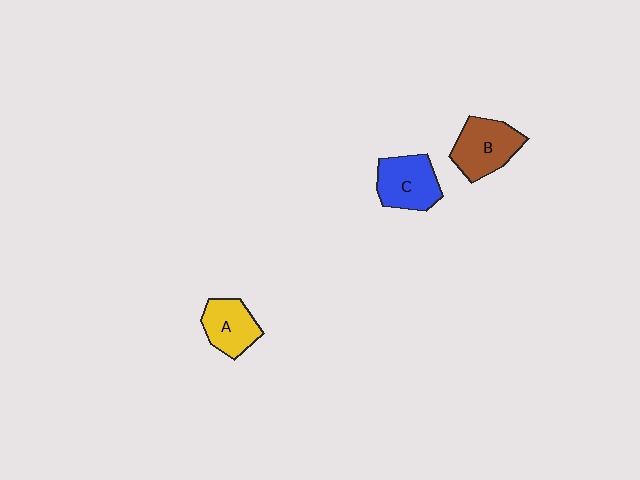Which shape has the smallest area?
Shape A (yellow).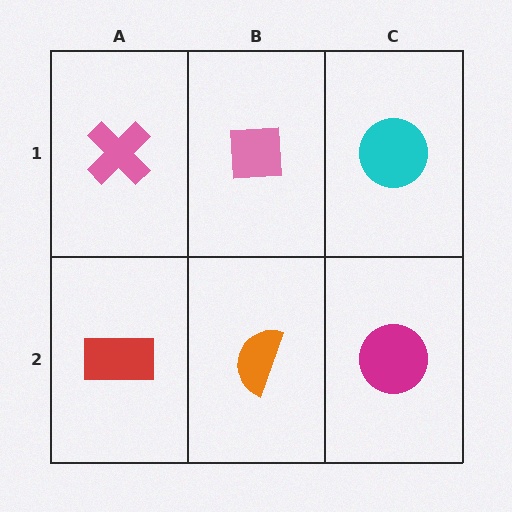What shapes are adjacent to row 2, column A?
A pink cross (row 1, column A), an orange semicircle (row 2, column B).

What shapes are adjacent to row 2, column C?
A cyan circle (row 1, column C), an orange semicircle (row 2, column B).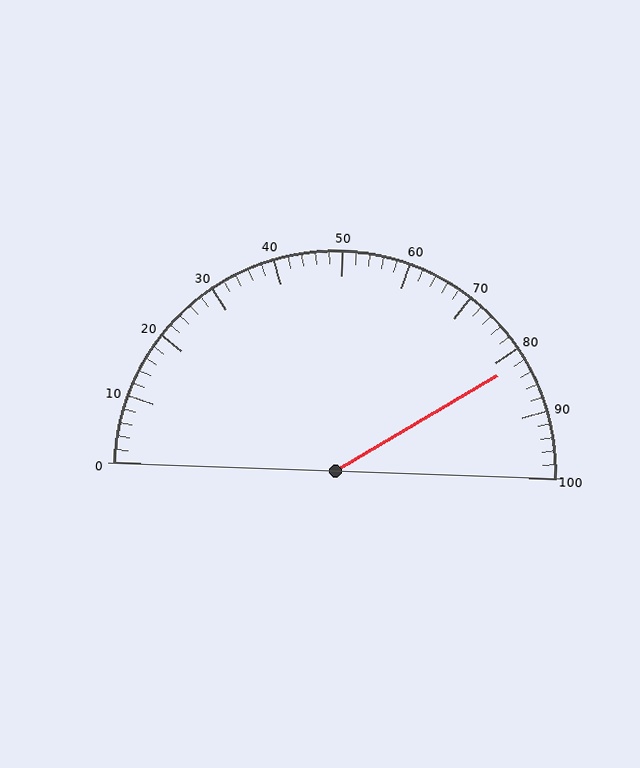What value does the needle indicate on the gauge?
The needle indicates approximately 82.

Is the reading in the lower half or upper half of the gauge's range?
The reading is in the upper half of the range (0 to 100).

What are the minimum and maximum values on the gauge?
The gauge ranges from 0 to 100.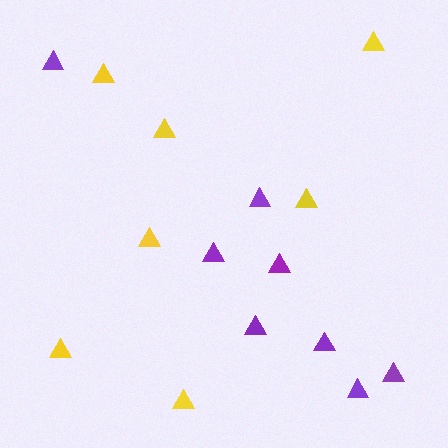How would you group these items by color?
There are 2 groups: one group of purple triangles (8) and one group of yellow triangles (7).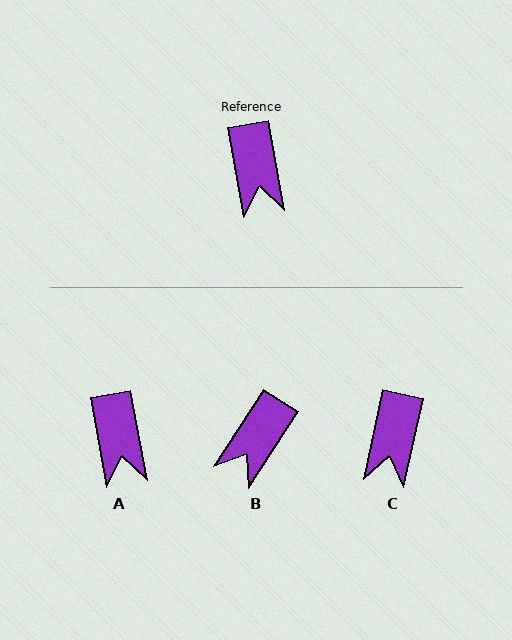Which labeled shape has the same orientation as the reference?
A.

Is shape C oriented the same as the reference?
No, it is off by about 22 degrees.